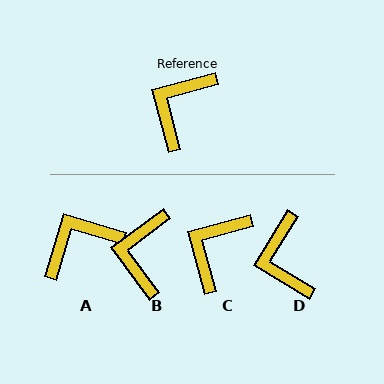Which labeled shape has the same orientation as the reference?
C.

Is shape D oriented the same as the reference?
No, it is off by about 43 degrees.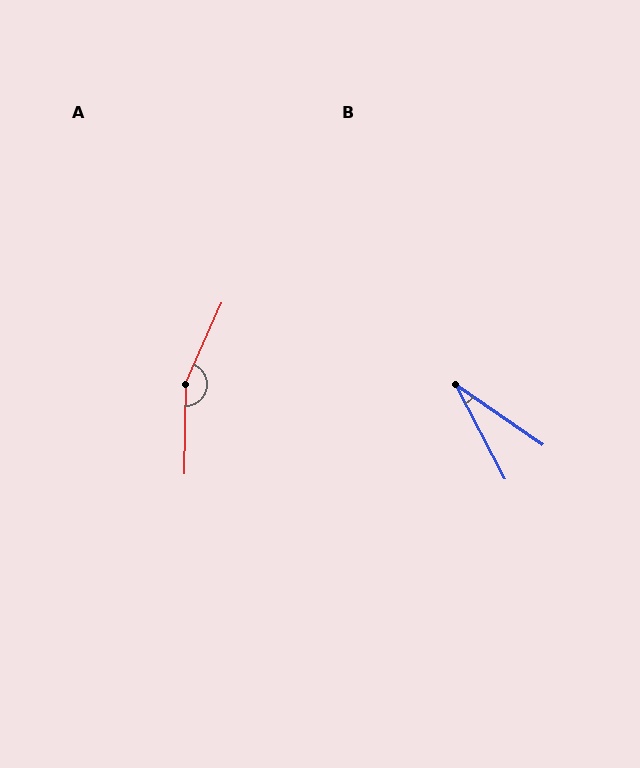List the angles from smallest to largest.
B (28°), A (157°).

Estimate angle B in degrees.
Approximately 28 degrees.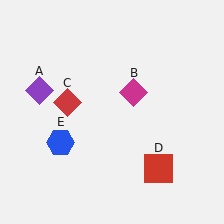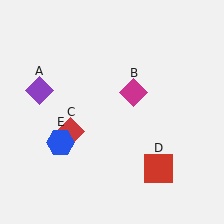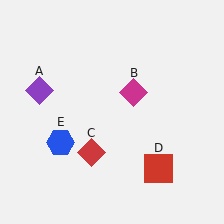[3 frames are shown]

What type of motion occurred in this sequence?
The red diamond (object C) rotated counterclockwise around the center of the scene.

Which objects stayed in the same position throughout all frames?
Purple diamond (object A) and magenta diamond (object B) and red square (object D) and blue hexagon (object E) remained stationary.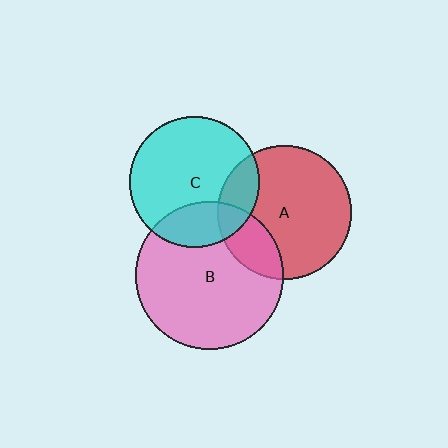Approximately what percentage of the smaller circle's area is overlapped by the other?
Approximately 25%.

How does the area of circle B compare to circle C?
Approximately 1.3 times.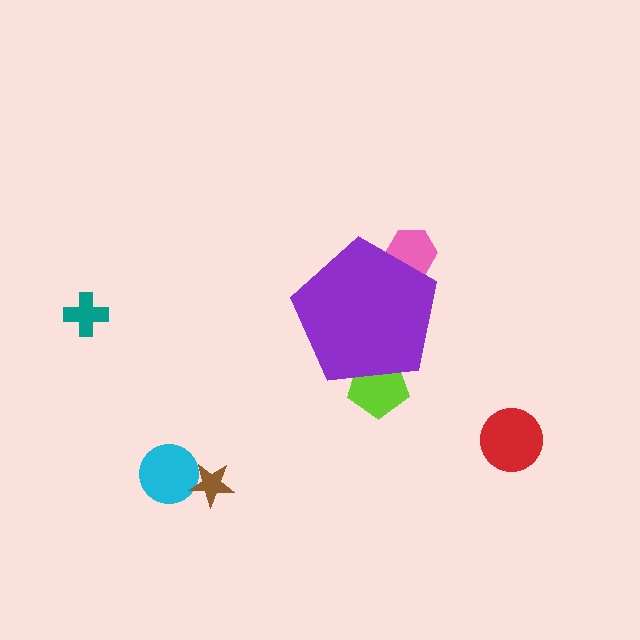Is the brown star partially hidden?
No, the brown star is fully visible.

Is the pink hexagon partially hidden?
Yes, the pink hexagon is partially hidden behind the purple pentagon.